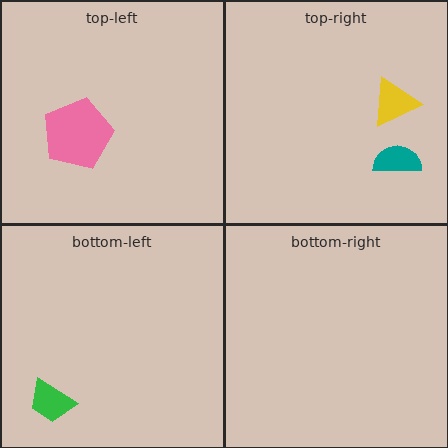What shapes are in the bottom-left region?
The green trapezoid.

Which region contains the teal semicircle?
The top-right region.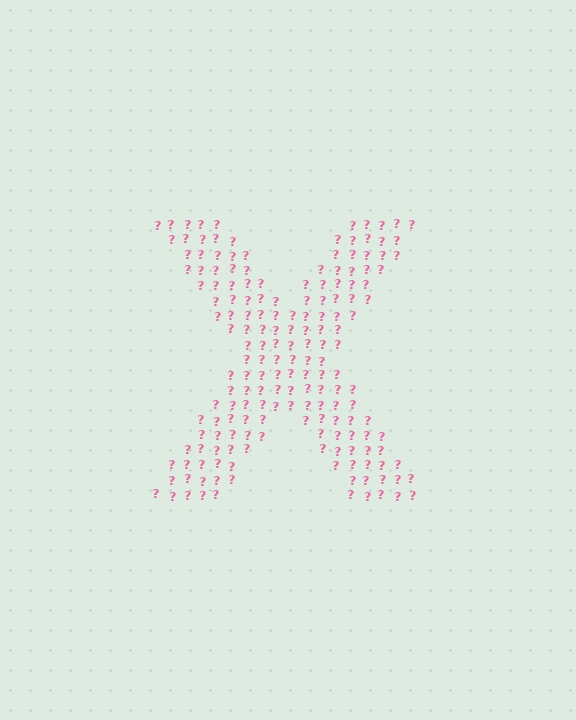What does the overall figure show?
The overall figure shows the letter X.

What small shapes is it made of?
It is made of small question marks.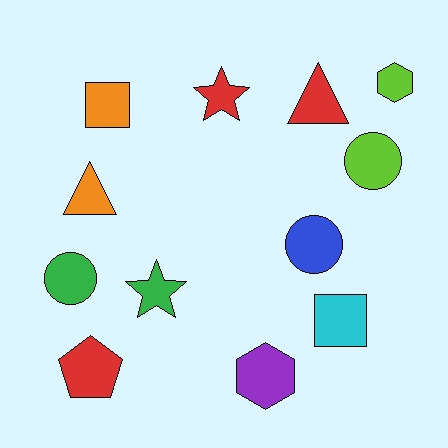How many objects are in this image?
There are 12 objects.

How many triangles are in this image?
There are 2 triangles.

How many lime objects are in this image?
There are 2 lime objects.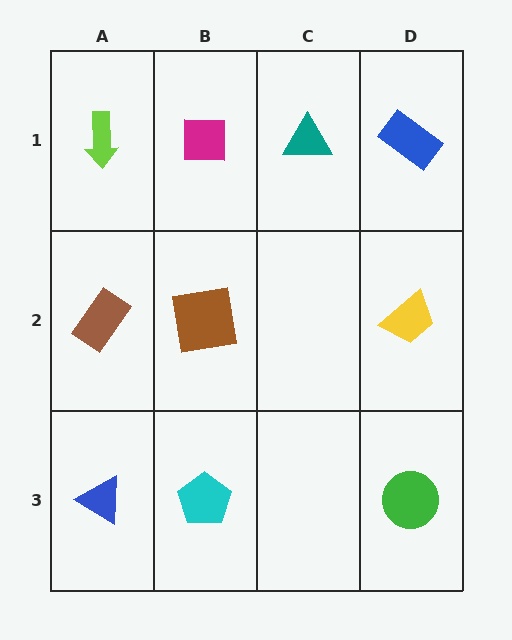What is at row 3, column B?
A cyan pentagon.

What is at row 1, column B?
A magenta square.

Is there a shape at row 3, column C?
No, that cell is empty.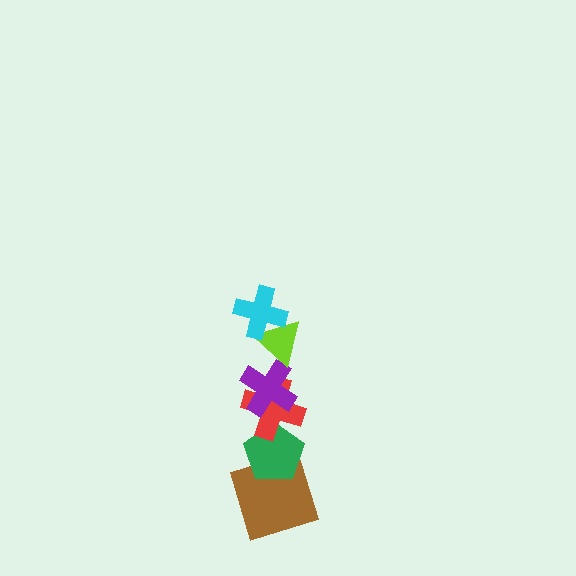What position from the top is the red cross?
The red cross is 4th from the top.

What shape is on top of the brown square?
The green pentagon is on top of the brown square.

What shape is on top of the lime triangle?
The cyan cross is on top of the lime triangle.